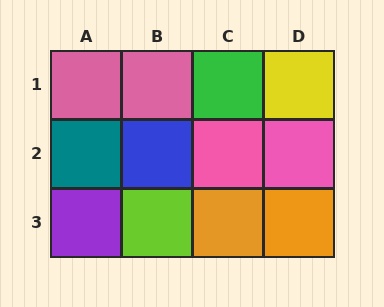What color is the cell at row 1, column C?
Green.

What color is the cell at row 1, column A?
Pink.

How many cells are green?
1 cell is green.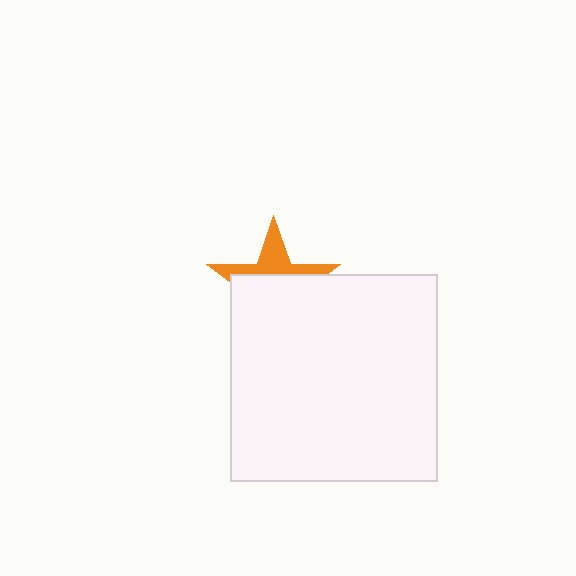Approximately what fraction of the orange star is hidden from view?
Roughly 64% of the orange star is hidden behind the white square.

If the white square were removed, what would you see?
You would see the complete orange star.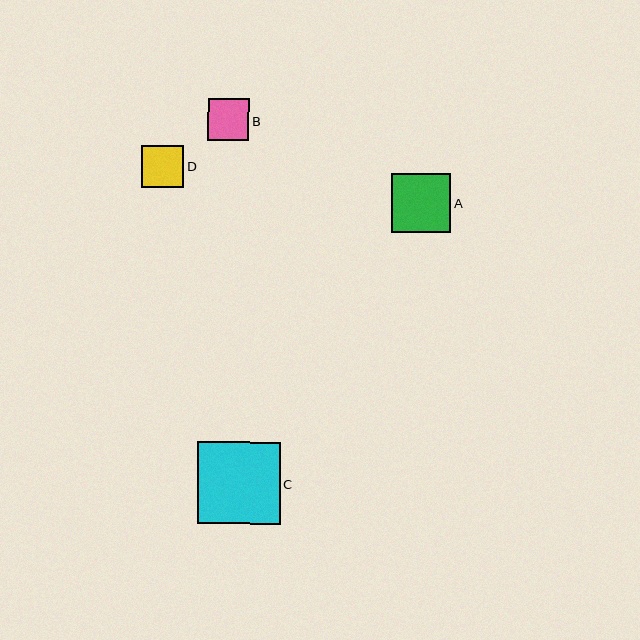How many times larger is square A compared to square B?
Square A is approximately 1.4 times the size of square B.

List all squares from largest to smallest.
From largest to smallest: C, A, D, B.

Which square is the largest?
Square C is the largest with a size of approximately 82 pixels.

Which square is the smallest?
Square B is the smallest with a size of approximately 41 pixels.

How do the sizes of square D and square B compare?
Square D and square B are approximately the same size.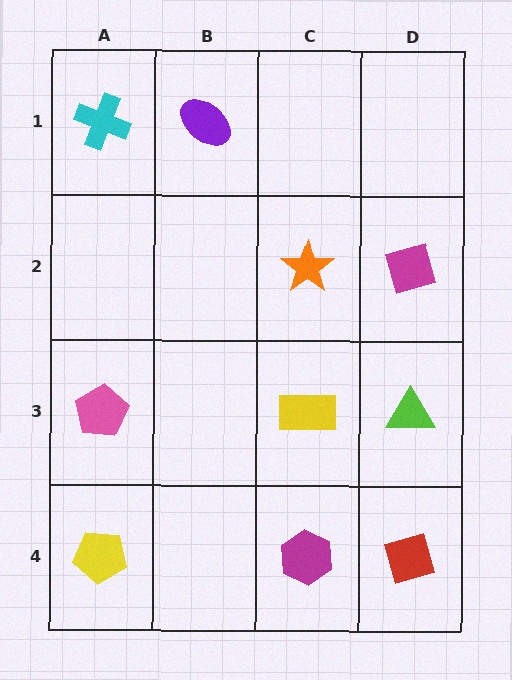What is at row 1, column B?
A purple ellipse.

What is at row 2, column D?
A magenta diamond.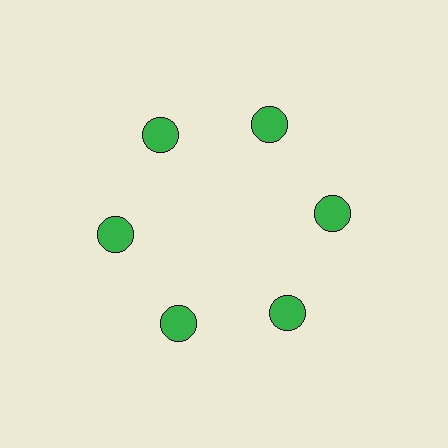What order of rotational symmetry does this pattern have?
This pattern has 6-fold rotational symmetry.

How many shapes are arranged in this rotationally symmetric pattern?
There are 6 shapes, arranged in 6 groups of 1.